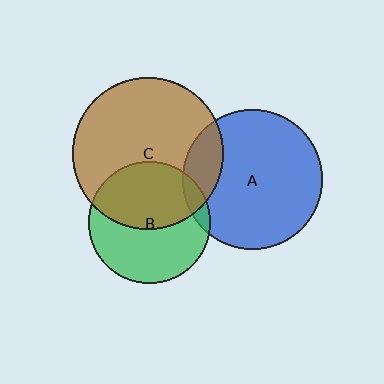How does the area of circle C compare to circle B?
Approximately 1.5 times.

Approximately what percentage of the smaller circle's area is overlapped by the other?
Approximately 10%.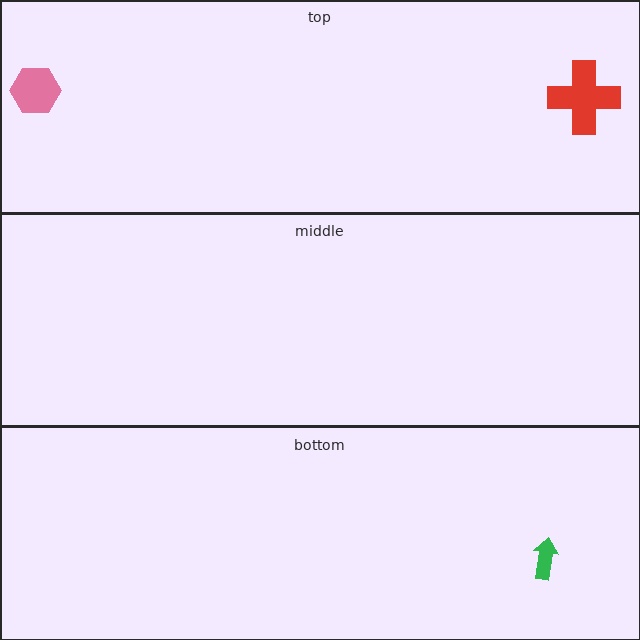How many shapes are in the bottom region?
1.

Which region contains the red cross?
The top region.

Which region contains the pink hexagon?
The top region.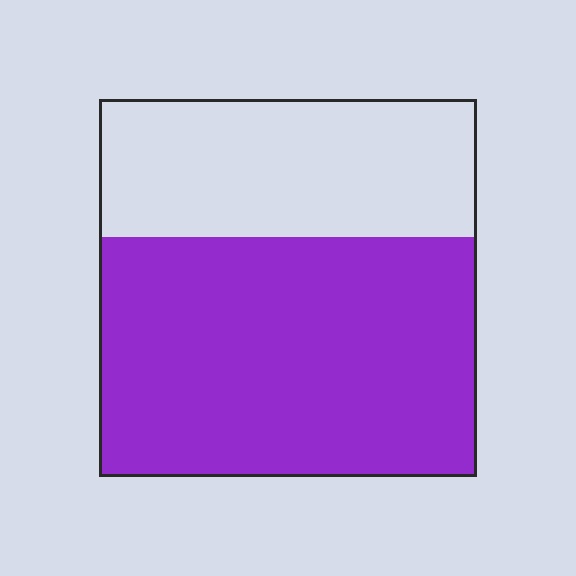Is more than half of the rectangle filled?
Yes.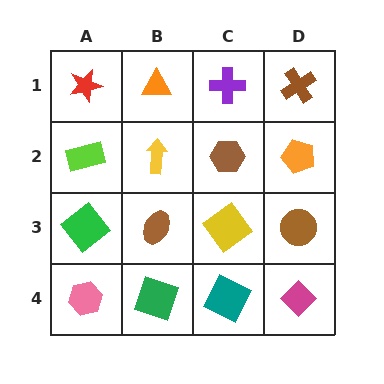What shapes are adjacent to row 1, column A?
A lime rectangle (row 2, column A), an orange triangle (row 1, column B).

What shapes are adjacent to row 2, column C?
A purple cross (row 1, column C), a yellow diamond (row 3, column C), a yellow arrow (row 2, column B), an orange pentagon (row 2, column D).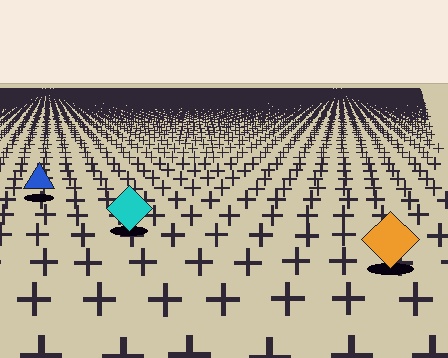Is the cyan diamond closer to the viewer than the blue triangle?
Yes. The cyan diamond is closer — you can tell from the texture gradient: the ground texture is coarser near it.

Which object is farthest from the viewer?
The blue triangle is farthest from the viewer. It appears smaller and the ground texture around it is denser.